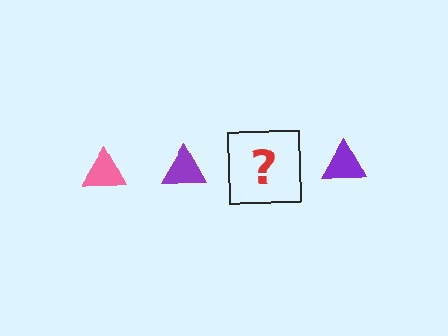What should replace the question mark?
The question mark should be replaced with a pink triangle.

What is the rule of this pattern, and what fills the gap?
The rule is that the pattern cycles through pink, purple triangles. The gap should be filled with a pink triangle.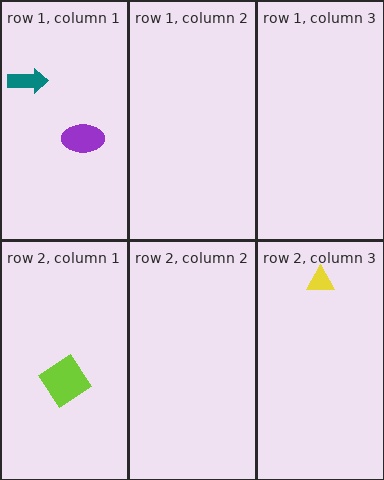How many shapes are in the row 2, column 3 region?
1.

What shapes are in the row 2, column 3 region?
The yellow triangle.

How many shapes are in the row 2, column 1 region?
1.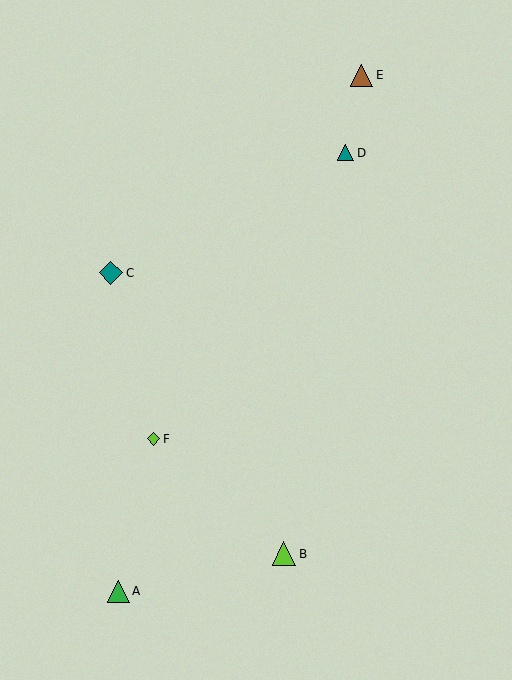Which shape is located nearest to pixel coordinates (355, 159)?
The teal triangle (labeled D) at (346, 153) is nearest to that location.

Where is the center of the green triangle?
The center of the green triangle is at (118, 591).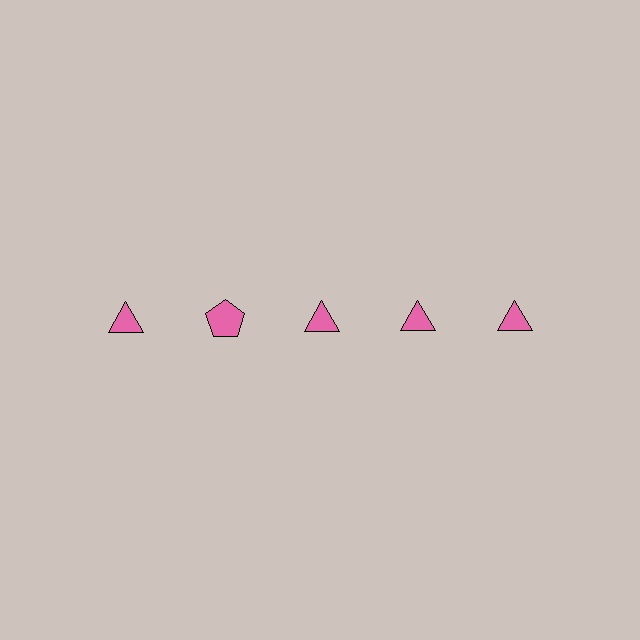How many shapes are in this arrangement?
There are 5 shapes arranged in a grid pattern.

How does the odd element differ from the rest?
It has a different shape: pentagon instead of triangle.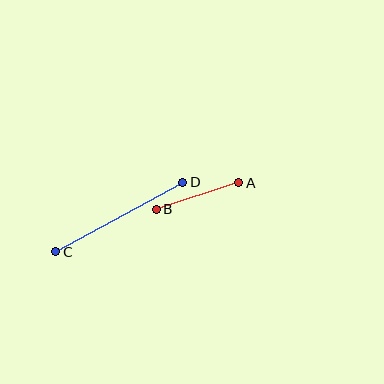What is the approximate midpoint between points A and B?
The midpoint is at approximately (198, 196) pixels.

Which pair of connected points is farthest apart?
Points C and D are farthest apart.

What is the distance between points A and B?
The distance is approximately 86 pixels.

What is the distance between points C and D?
The distance is approximately 145 pixels.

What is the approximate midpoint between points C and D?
The midpoint is at approximately (119, 217) pixels.